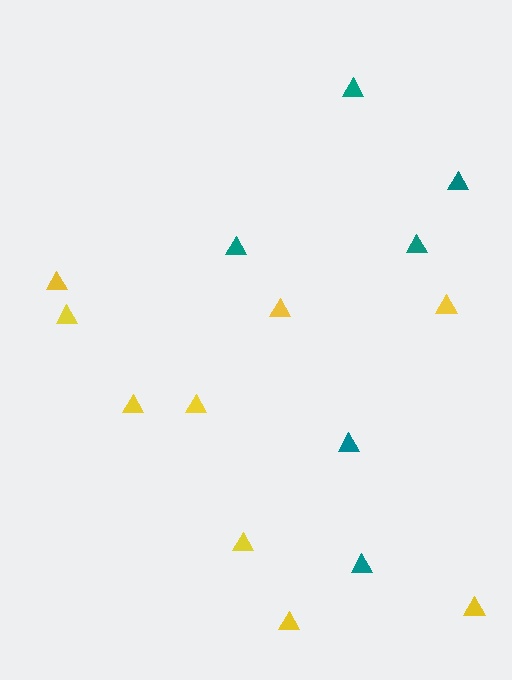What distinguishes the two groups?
There are 2 groups: one group of yellow triangles (9) and one group of teal triangles (6).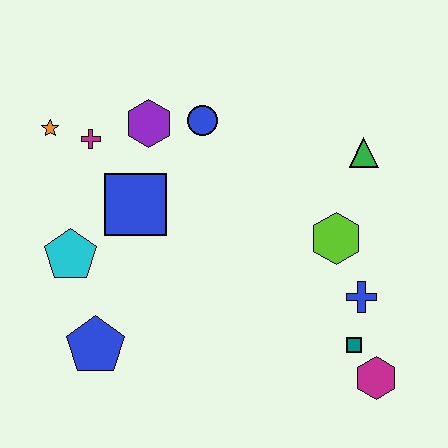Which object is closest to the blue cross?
The teal square is closest to the blue cross.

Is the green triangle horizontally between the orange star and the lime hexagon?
No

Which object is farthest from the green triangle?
The blue pentagon is farthest from the green triangle.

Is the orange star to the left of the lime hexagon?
Yes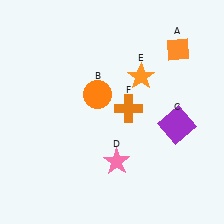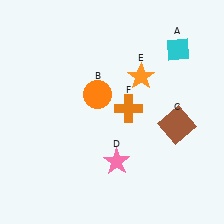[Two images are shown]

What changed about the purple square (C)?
In Image 1, C is purple. In Image 2, it changed to brown.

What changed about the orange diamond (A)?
In Image 1, A is orange. In Image 2, it changed to cyan.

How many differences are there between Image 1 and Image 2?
There are 2 differences between the two images.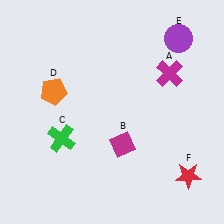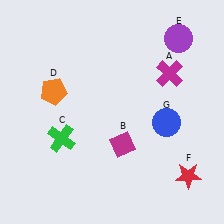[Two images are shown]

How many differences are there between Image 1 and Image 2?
There is 1 difference between the two images.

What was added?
A blue circle (G) was added in Image 2.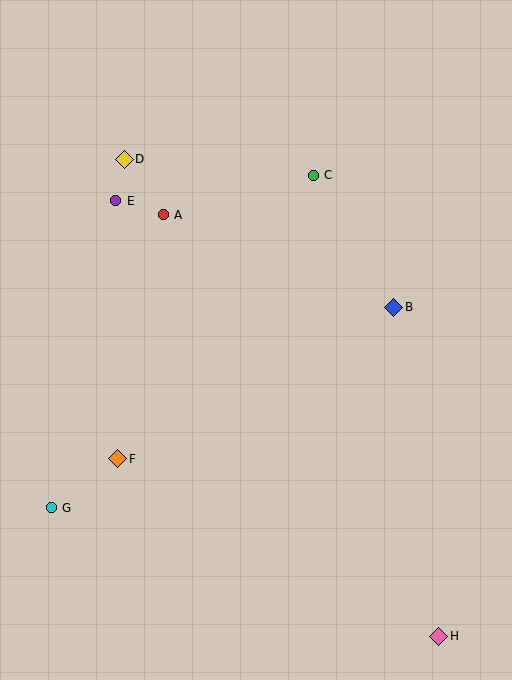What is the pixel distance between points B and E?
The distance between B and E is 297 pixels.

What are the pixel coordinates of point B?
Point B is at (394, 307).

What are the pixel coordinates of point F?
Point F is at (118, 459).